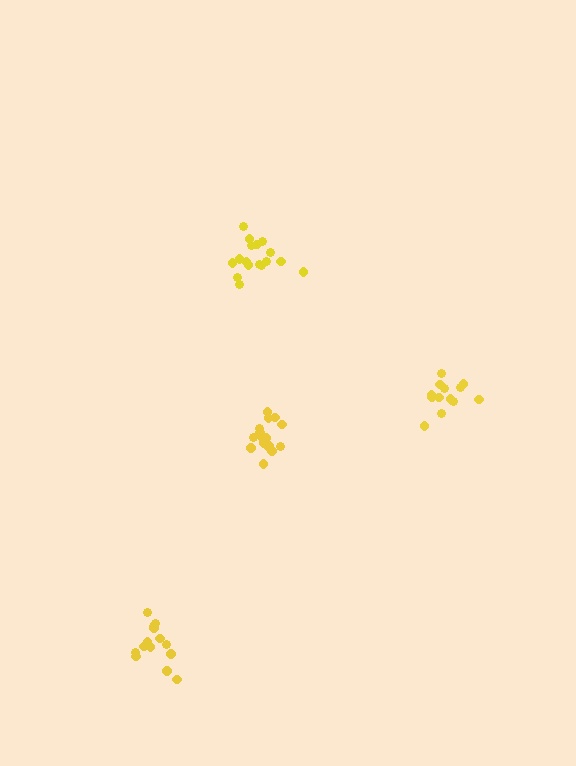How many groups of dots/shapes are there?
There are 4 groups.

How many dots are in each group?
Group 1: 17 dots, Group 2: 14 dots, Group 3: 16 dots, Group 4: 13 dots (60 total).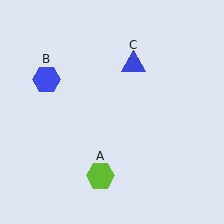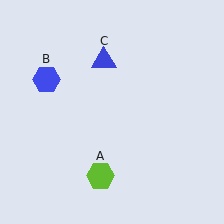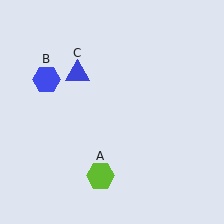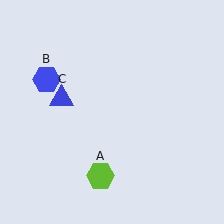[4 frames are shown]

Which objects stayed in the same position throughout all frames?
Lime hexagon (object A) and blue hexagon (object B) remained stationary.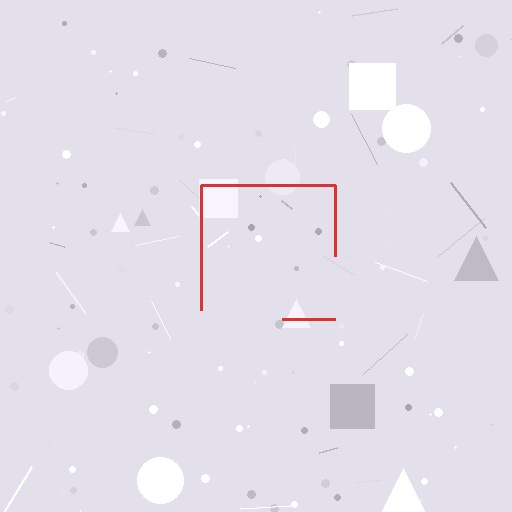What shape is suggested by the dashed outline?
The dashed outline suggests a square.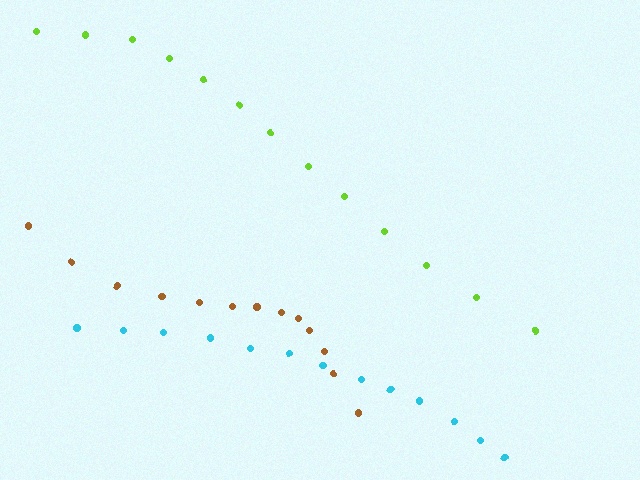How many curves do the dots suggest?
There are 3 distinct paths.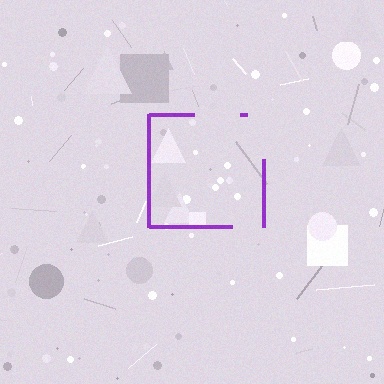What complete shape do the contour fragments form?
The contour fragments form a square.